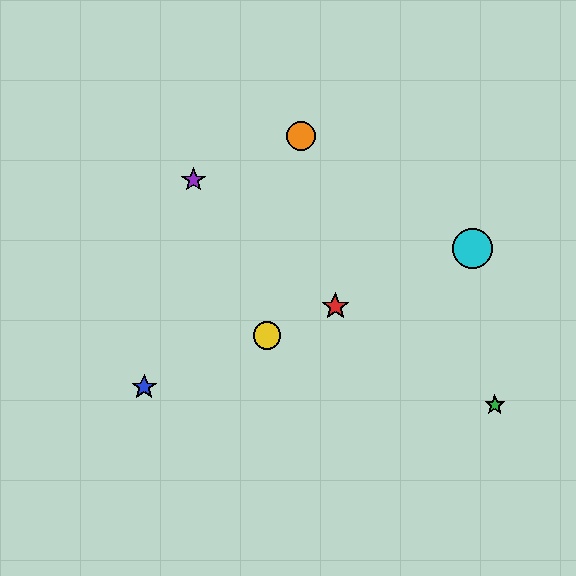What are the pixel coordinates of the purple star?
The purple star is at (194, 180).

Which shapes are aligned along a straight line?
The red star, the blue star, the yellow circle, the cyan circle are aligned along a straight line.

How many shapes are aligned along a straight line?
4 shapes (the red star, the blue star, the yellow circle, the cyan circle) are aligned along a straight line.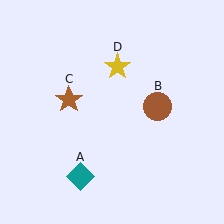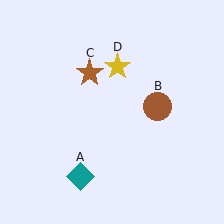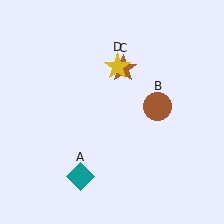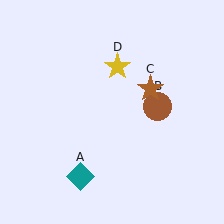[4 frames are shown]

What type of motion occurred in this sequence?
The brown star (object C) rotated clockwise around the center of the scene.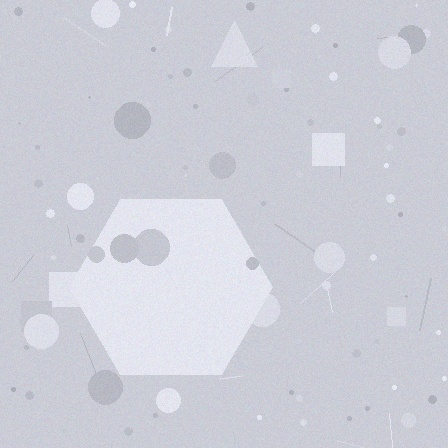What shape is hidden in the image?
A hexagon is hidden in the image.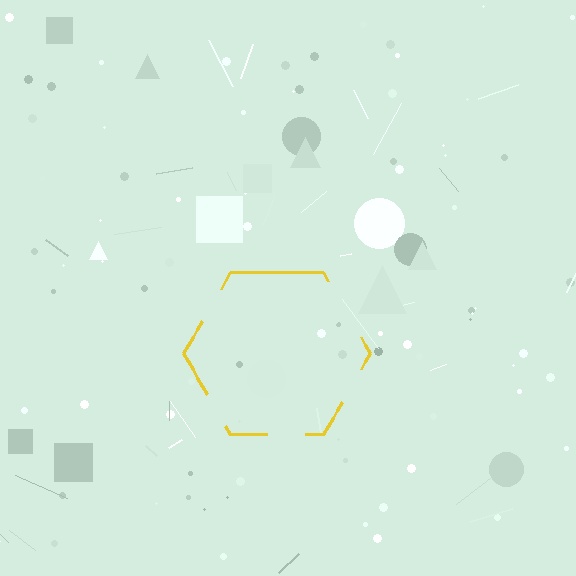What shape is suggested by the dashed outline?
The dashed outline suggests a hexagon.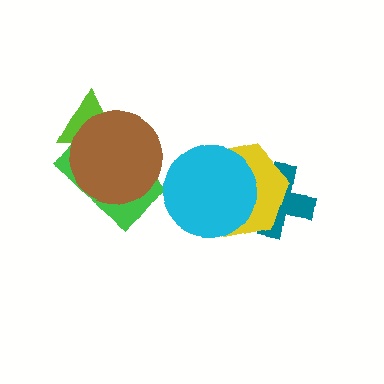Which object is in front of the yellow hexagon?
The cyan circle is in front of the yellow hexagon.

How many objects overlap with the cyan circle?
2 objects overlap with the cyan circle.